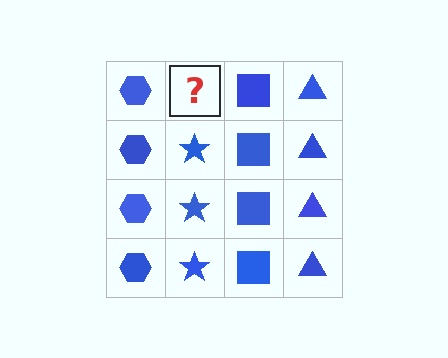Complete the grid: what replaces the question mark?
The question mark should be replaced with a blue star.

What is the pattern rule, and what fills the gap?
The rule is that each column has a consistent shape. The gap should be filled with a blue star.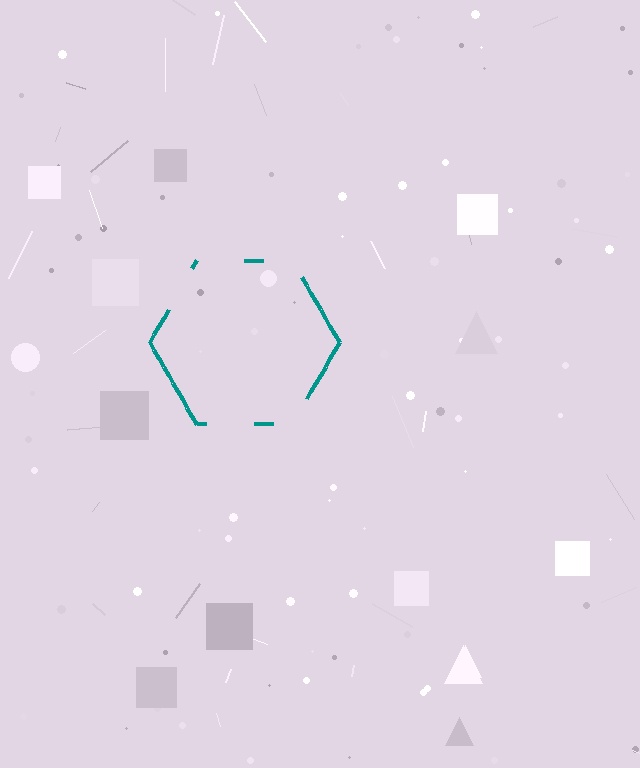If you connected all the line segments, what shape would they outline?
They would outline a hexagon.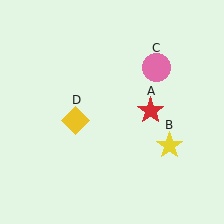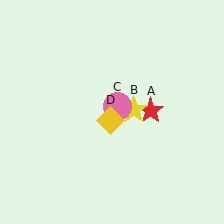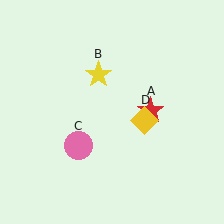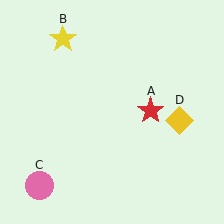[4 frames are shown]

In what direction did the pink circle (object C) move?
The pink circle (object C) moved down and to the left.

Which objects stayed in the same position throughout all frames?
Red star (object A) remained stationary.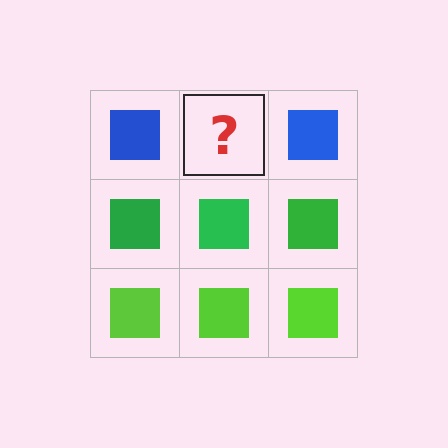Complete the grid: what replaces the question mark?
The question mark should be replaced with a blue square.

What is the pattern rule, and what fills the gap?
The rule is that each row has a consistent color. The gap should be filled with a blue square.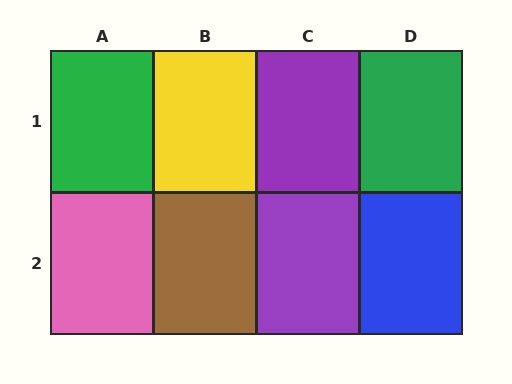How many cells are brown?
1 cell is brown.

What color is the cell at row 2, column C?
Purple.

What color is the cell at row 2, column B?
Brown.